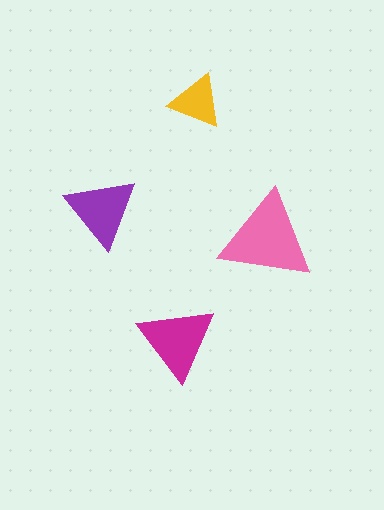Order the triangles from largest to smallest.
the pink one, the magenta one, the purple one, the yellow one.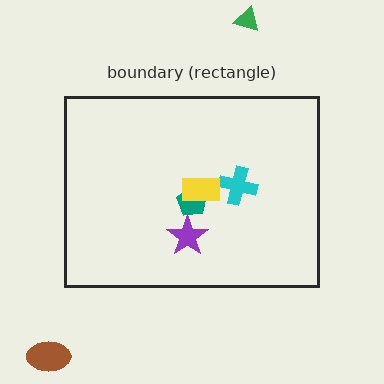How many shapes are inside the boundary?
4 inside, 2 outside.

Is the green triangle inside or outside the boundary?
Outside.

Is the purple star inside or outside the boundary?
Inside.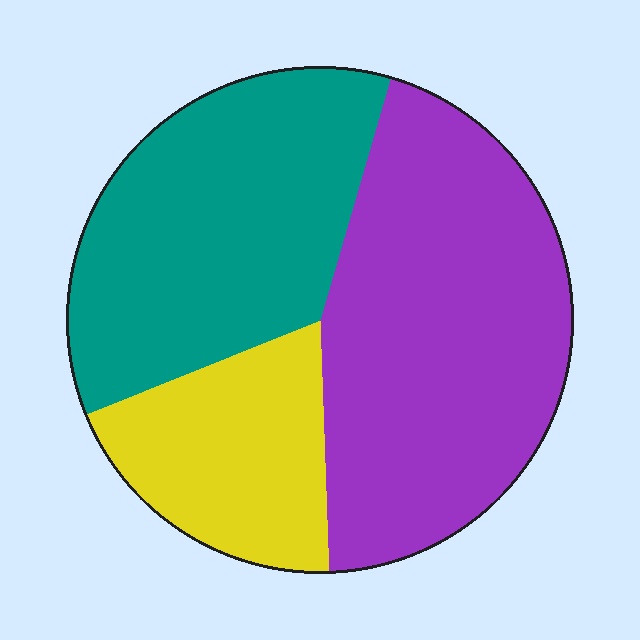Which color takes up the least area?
Yellow, at roughly 20%.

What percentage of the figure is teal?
Teal takes up about three eighths (3/8) of the figure.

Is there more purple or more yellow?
Purple.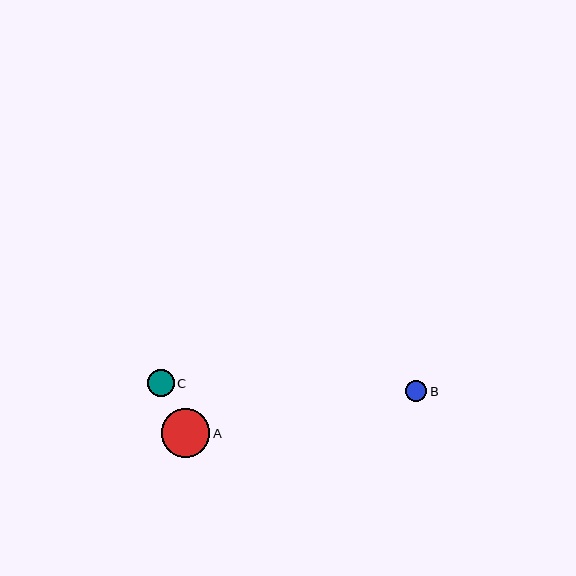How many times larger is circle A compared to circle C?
Circle A is approximately 1.8 times the size of circle C.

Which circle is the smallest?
Circle B is the smallest with a size of approximately 21 pixels.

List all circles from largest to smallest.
From largest to smallest: A, C, B.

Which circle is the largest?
Circle A is the largest with a size of approximately 49 pixels.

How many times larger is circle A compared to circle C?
Circle A is approximately 1.8 times the size of circle C.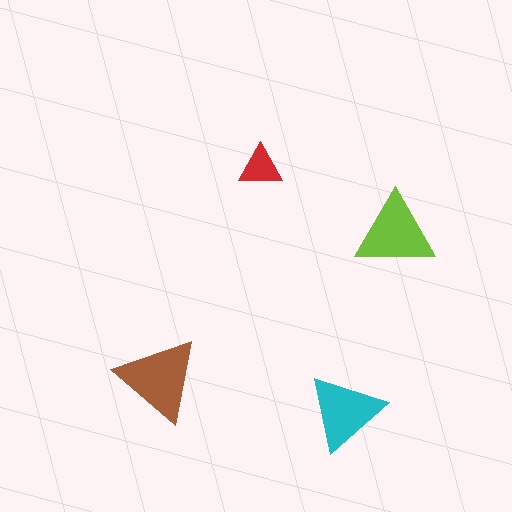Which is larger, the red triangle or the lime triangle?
The lime one.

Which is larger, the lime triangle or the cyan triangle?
The lime one.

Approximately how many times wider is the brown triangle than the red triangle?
About 2 times wider.